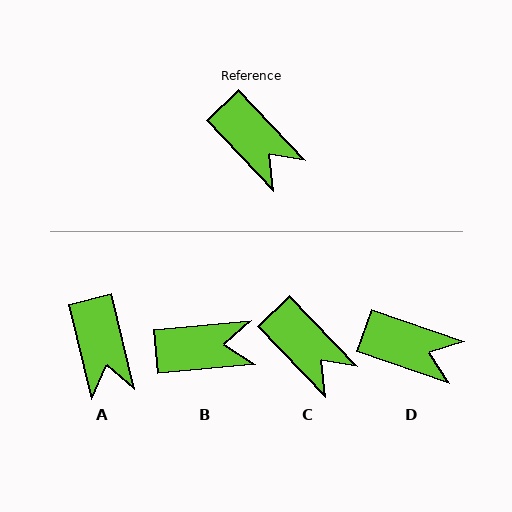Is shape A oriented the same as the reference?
No, it is off by about 30 degrees.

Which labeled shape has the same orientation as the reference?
C.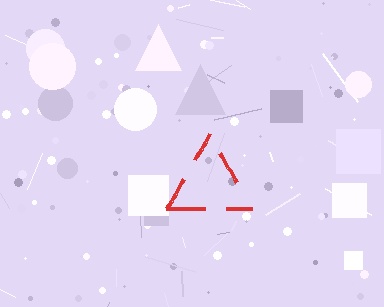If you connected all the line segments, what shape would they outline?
They would outline a triangle.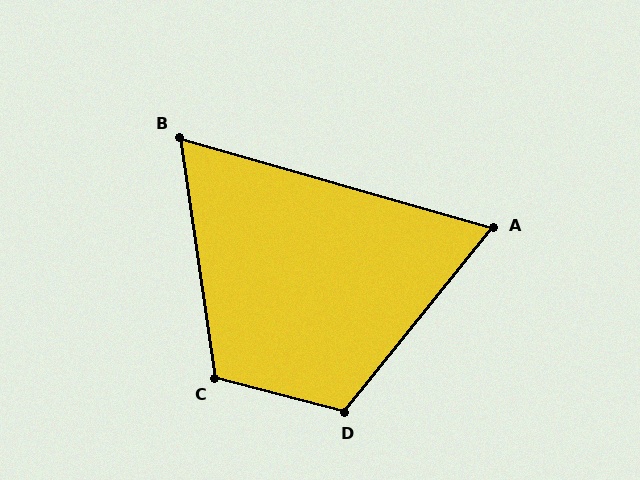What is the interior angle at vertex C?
Approximately 113 degrees (obtuse).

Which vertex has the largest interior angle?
D, at approximately 114 degrees.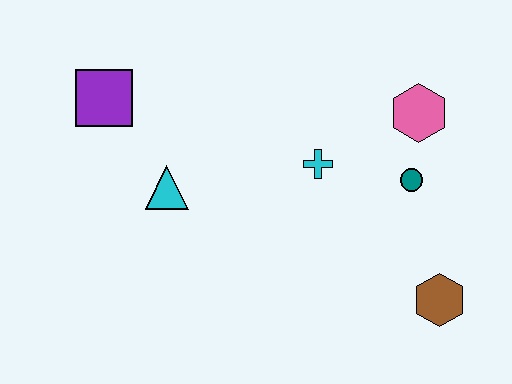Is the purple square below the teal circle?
No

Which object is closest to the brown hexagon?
The teal circle is closest to the brown hexagon.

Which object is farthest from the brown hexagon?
The purple square is farthest from the brown hexagon.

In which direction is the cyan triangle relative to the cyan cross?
The cyan triangle is to the left of the cyan cross.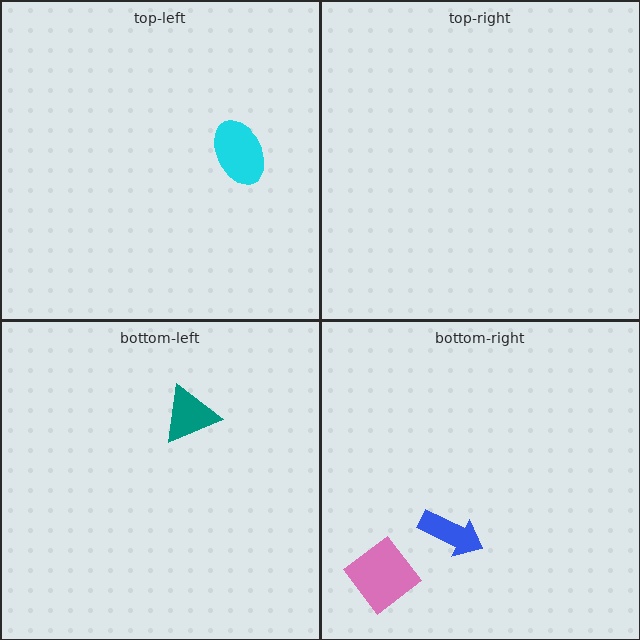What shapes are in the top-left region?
The cyan ellipse.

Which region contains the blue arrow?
The bottom-right region.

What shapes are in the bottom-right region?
The blue arrow, the pink diamond.